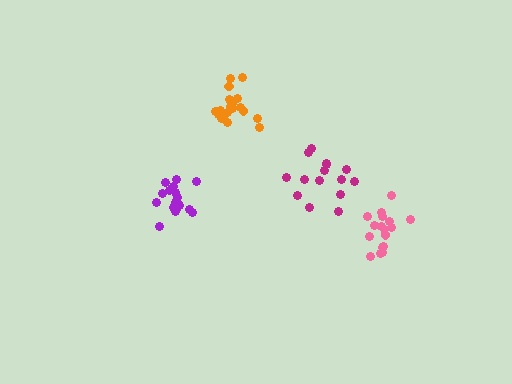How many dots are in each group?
Group 1: 18 dots, Group 2: 18 dots, Group 3: 15 dots, Group 4: 19 dots (70 total).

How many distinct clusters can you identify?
There are 4 distinct clusters.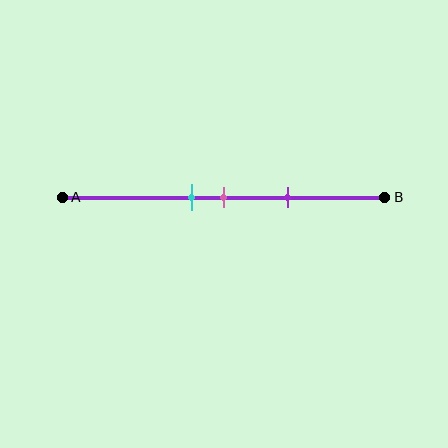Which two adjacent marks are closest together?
The cyan and pink marks are the closest adjacent pair.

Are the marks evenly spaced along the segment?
Yes, the marks are approximately evenly spaced.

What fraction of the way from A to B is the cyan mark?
The cyan mark is approximately 40% (0.4) of the way from A to B.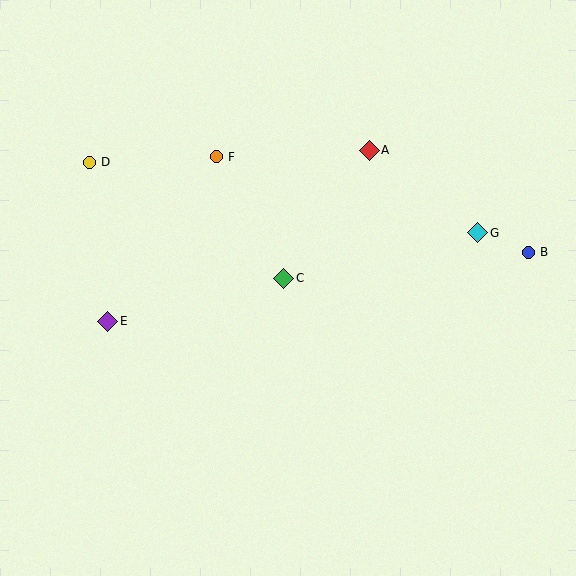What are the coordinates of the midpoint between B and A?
The midpoint between B and A is at (449, 201).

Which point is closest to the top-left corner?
Point D is closest to the top-left corner.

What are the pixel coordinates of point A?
Point A is at (369, 150).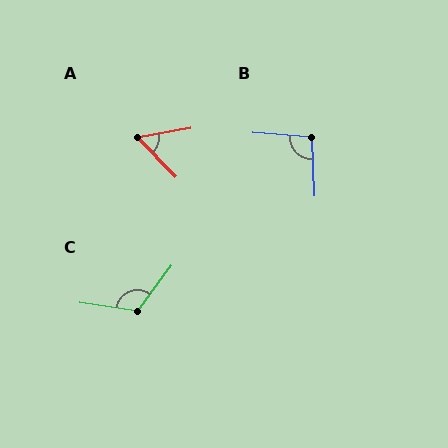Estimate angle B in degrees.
Approximately 97 degrees.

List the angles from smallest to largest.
A (56°), B (97°), C (118°).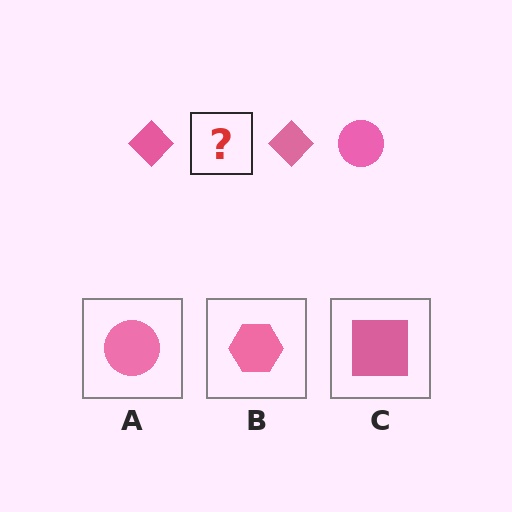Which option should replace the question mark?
Option A.